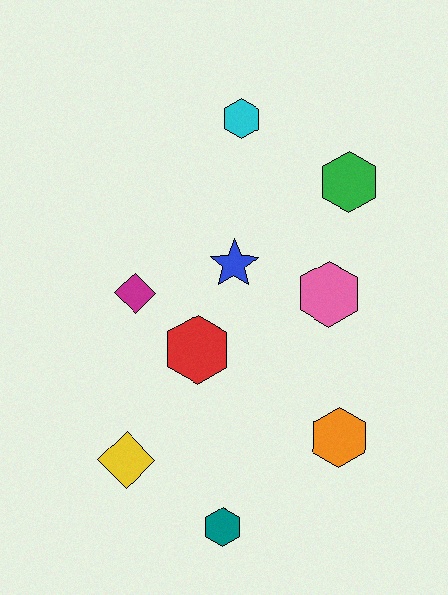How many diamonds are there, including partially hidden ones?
There are 2 diamonds.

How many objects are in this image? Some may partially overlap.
There are 9 objects.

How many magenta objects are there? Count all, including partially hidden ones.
There is 1 magenta object.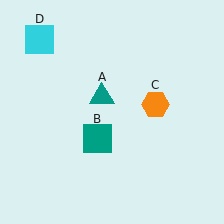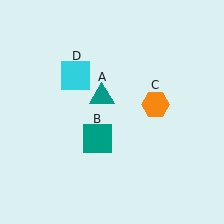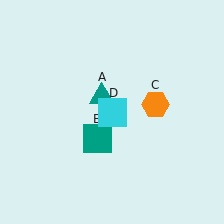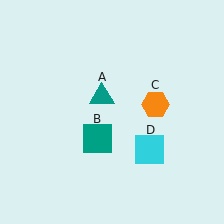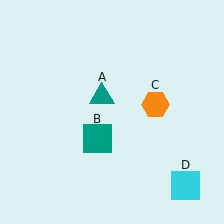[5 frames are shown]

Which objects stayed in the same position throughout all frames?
Teal triangle (object A) and teal square (object B) and orange hexagon (object C) remained stationary.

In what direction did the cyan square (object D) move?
The cyan square (object D) moved down and to the right.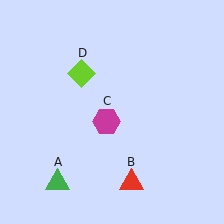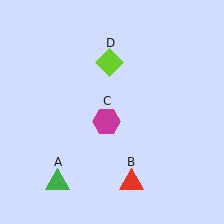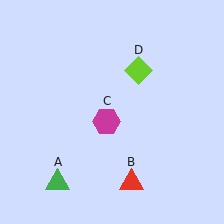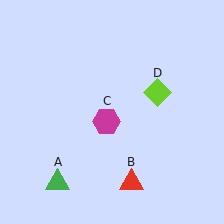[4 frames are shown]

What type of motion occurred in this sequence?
The lime diamond (object D) rotated clockwise around the center of the scene.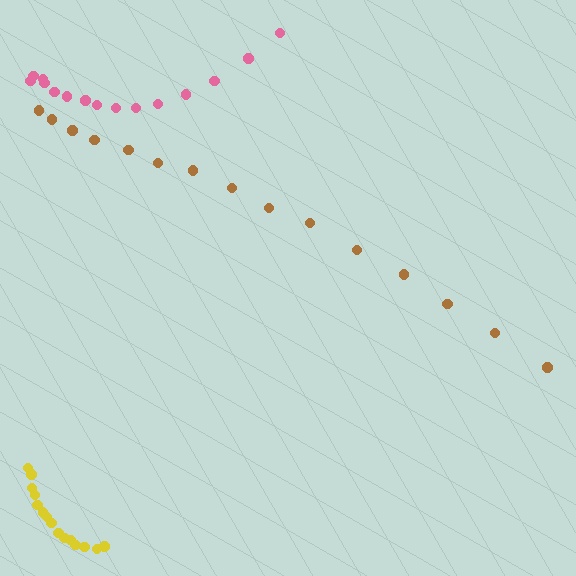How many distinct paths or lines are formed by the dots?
There are 3 distinct paths.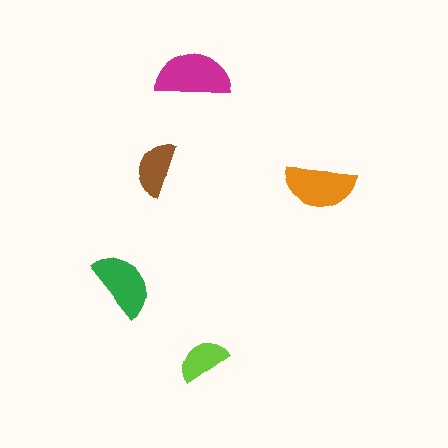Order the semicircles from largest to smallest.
the magenta one, the orange one, the green one, the brown one, the lime one.